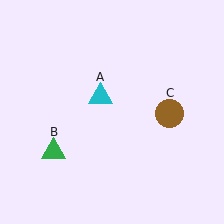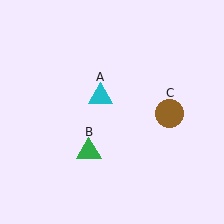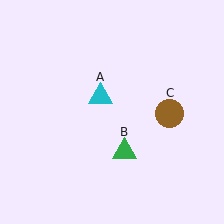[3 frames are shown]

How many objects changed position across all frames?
1 object changed position: green triangle (object B).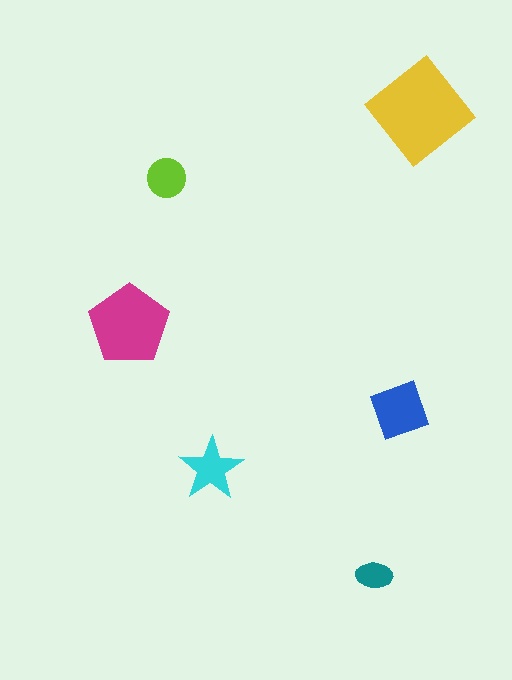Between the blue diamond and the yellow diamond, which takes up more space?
The yellow diamond.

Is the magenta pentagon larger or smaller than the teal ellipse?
Larger.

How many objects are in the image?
There are 6 objects in the image.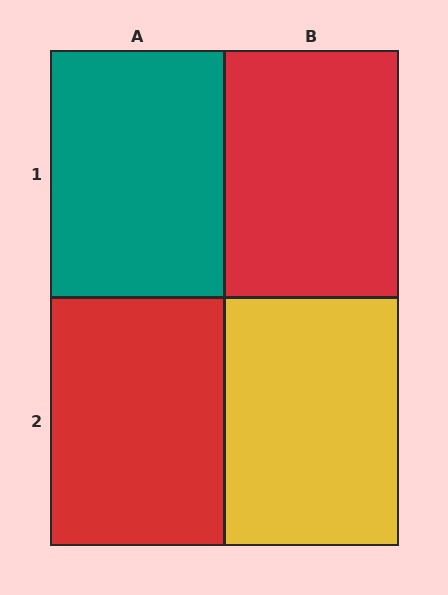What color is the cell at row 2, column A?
Red.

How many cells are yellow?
1 cell is yellow.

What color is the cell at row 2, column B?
Yellow.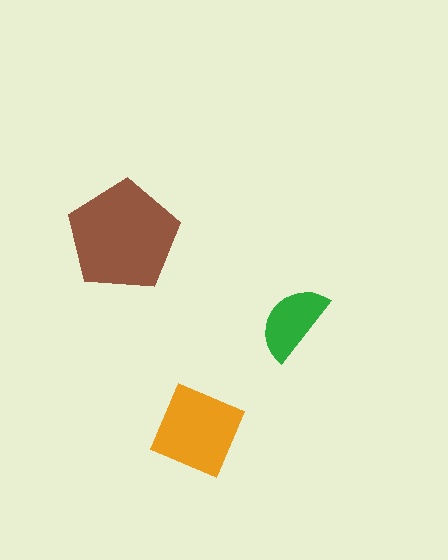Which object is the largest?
The brown pentagon.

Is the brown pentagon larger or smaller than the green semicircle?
Larger.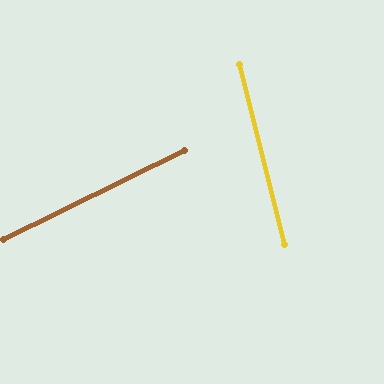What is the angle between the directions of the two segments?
Approximately 78 degrees.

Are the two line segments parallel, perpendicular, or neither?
Neither parallel nor perpendicular — they differ by about 78°.